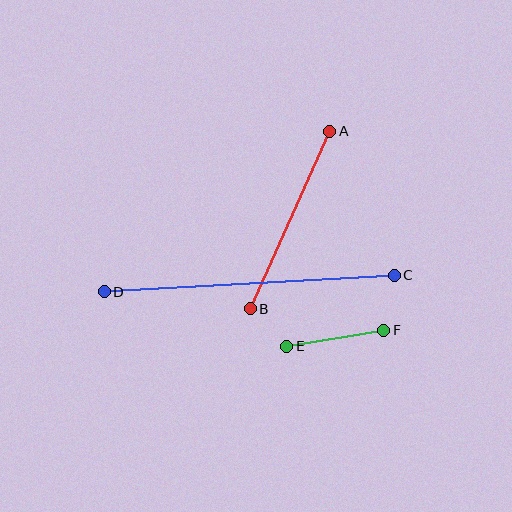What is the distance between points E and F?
The distance is approximately 98 pixels.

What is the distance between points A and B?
The distance is approximately 195 pixels.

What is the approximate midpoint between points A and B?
The midpoint is at approximately (290, 220) pixels.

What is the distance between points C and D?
The distance is approximately 291 pixels.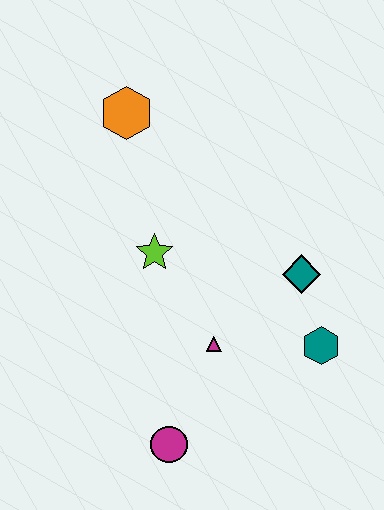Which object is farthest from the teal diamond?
The orange hexagon is farthest from the teal diamond.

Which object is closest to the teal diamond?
The teal hexagon is closest to the teal diamond.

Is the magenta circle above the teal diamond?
No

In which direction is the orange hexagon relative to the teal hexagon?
The orange hexagon is above the teal hexagon.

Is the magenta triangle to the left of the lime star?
No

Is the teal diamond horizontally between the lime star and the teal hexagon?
Yes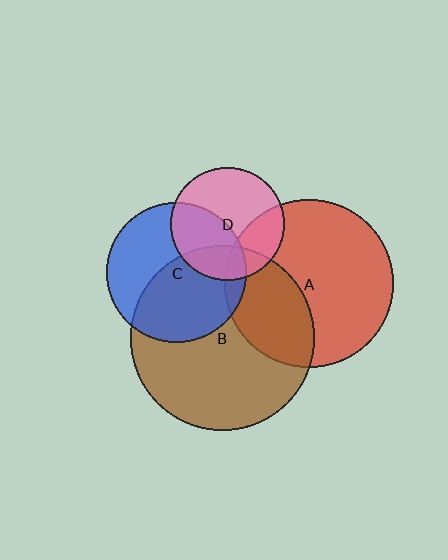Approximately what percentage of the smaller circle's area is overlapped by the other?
Approximately 20%.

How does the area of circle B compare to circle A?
Approximately 1.2 times.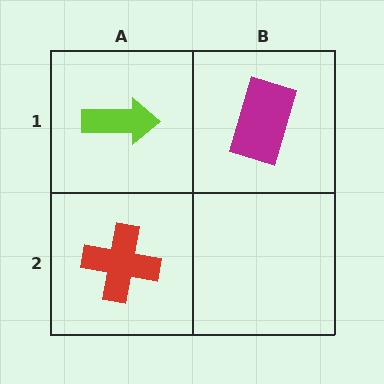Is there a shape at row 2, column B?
No, that cell is empty.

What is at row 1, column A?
A lime arrow.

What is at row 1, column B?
A magenta rectangle.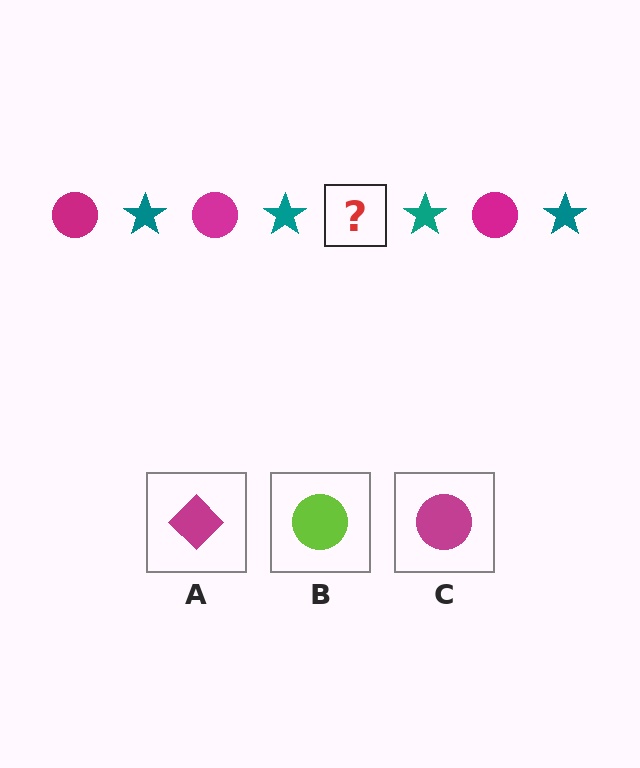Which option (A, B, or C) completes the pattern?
C.